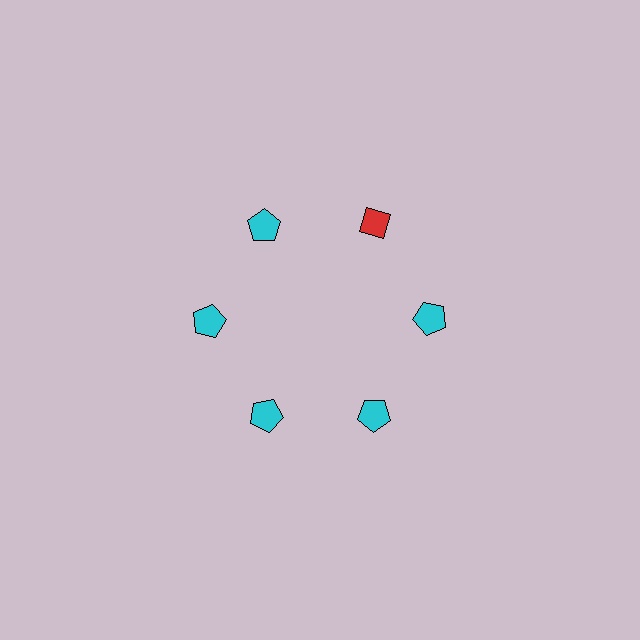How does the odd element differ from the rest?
It differs in both color (red instead of cyan) and shape (diamond instead of pentagon).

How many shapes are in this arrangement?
There are 6 shapes arranged in a ring pattern.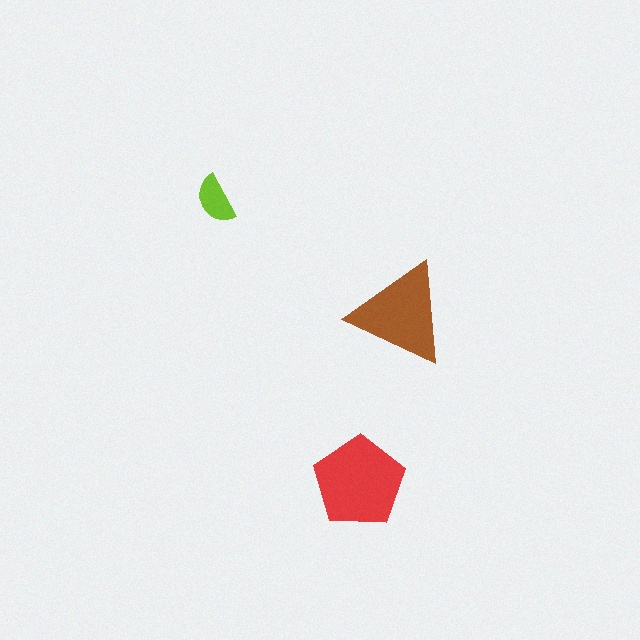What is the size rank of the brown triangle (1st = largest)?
2nd.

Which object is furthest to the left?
The lime semicircle is leftmost.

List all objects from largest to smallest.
The red pentagon, the brown triangle, the lime semicircle.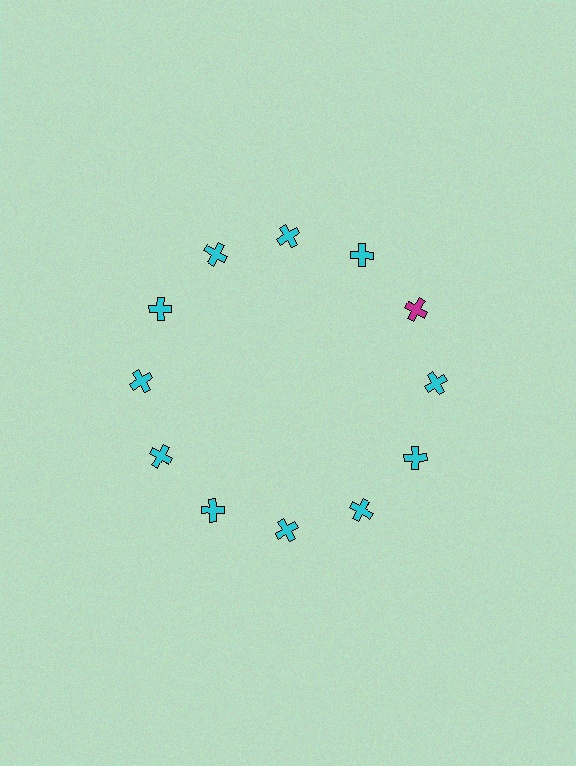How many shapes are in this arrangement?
There are 12 shapes arranged in a ring pattern.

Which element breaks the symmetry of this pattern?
The magenta cross at roughly the 2 o'clock position breaks the symmetry. All other shapes are cyan crosses.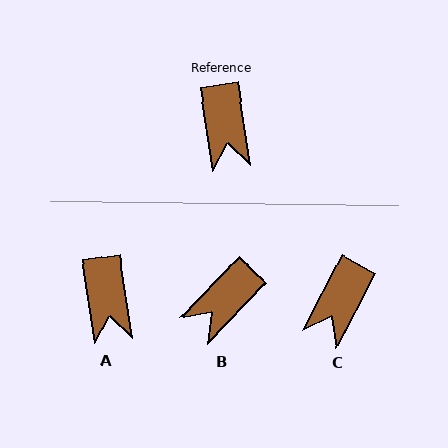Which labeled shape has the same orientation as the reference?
A.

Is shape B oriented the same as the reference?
No, it is off by about 53 degrees.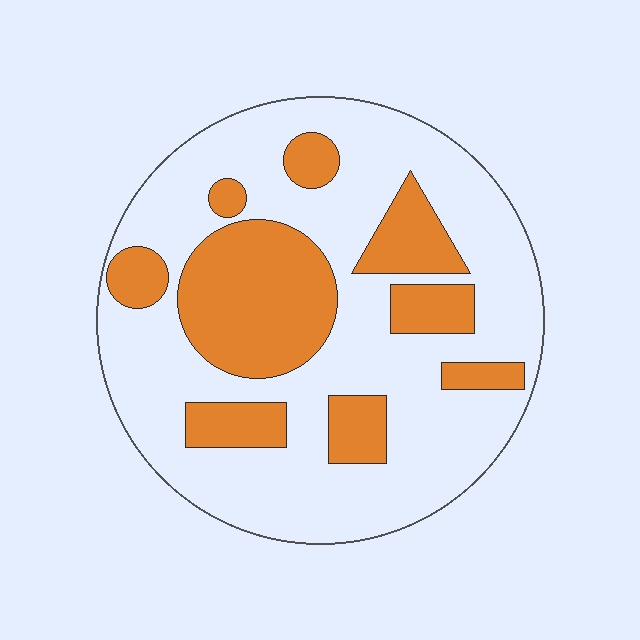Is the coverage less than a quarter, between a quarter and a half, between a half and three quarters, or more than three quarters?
Between a quarter and a half.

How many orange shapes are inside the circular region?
9.